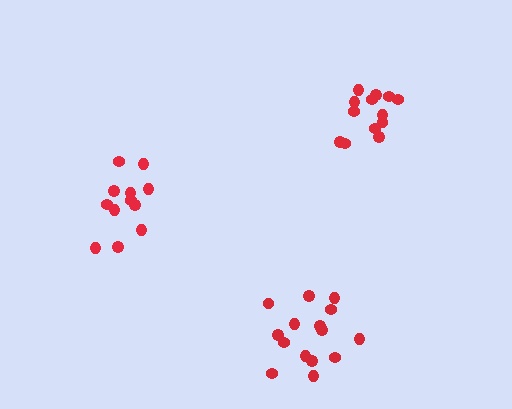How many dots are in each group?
Group 1: 12 dots, Group 2: 13 dots, Group 3: 15 dots (40 total).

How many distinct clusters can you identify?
There are 3 distinct clusters.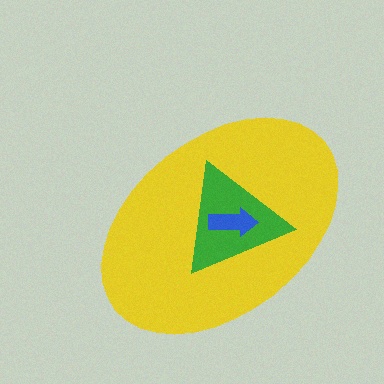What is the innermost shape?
The blue arrow.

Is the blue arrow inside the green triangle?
Yes.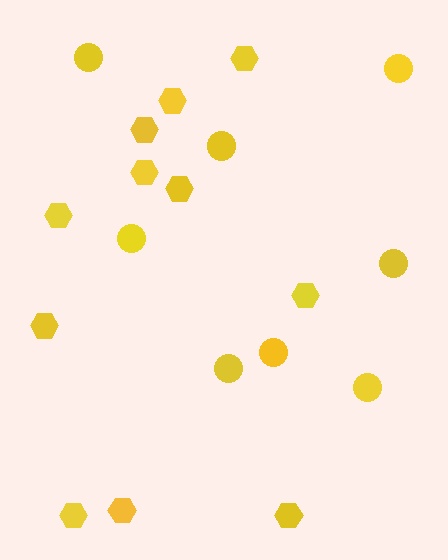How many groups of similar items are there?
There are 2 groups: one group of circles (8) and one group of hexagons (11).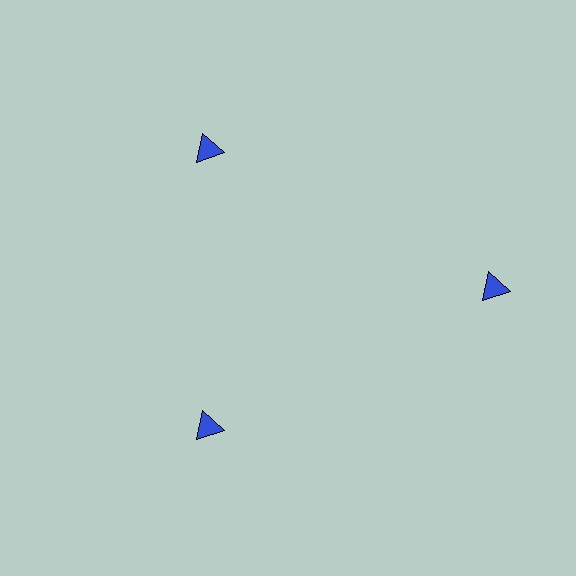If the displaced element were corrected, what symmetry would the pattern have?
It would have 3-fold rotational symmetry — the pattern would map onto itself every 120 degrees.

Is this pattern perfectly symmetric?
No. The 3 blue triangles are arranged in a ring, but one element near the 3 o'clock position is pushed outward from the center, breaking the 3-fold rotational symmetry.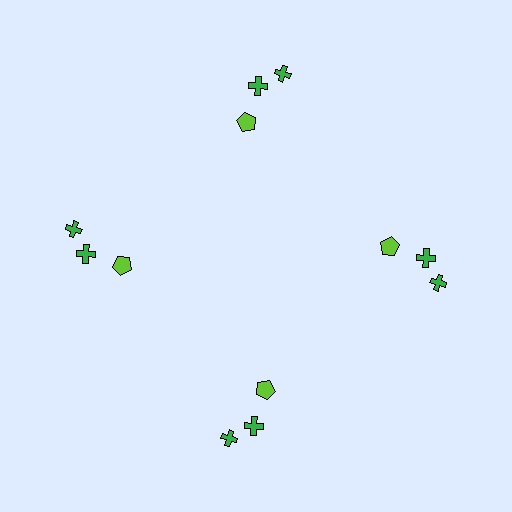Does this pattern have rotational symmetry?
Yes, this pattern has 4-fold rotational symmetry. It looks the same after rotating 90 degrees around the center.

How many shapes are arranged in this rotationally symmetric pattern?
There are 12 shapes, arranged in 4 groups of 3.